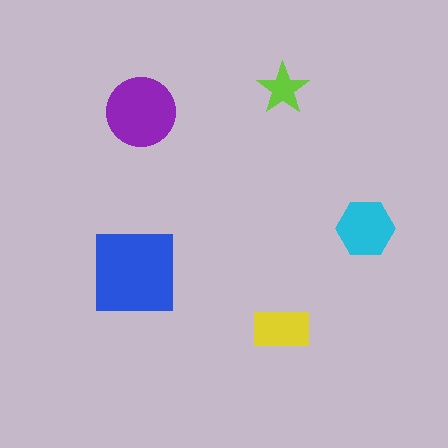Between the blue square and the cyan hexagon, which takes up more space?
The blue square.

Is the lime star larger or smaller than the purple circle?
Smaller.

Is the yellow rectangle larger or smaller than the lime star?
Larger.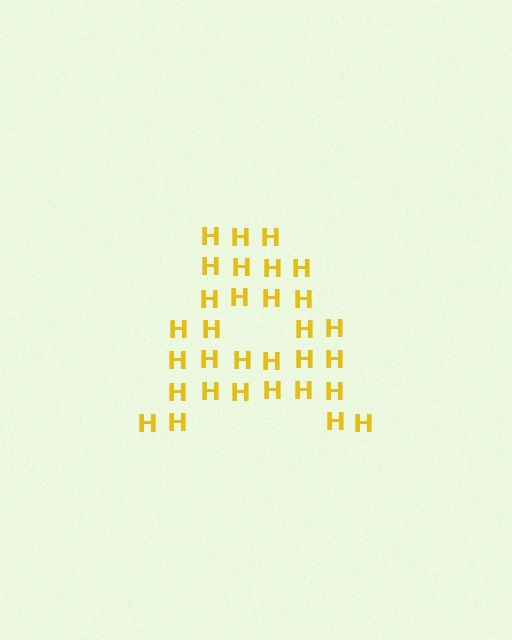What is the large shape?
The large shape is the letter A.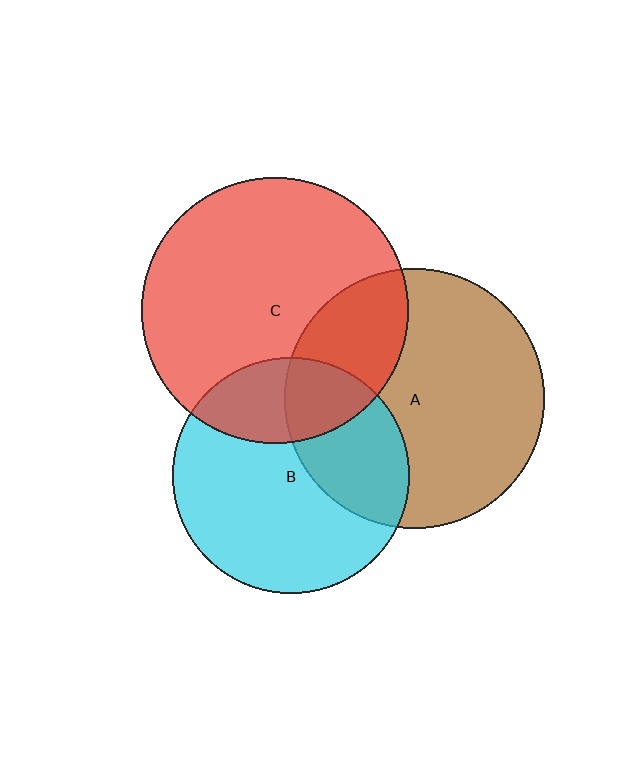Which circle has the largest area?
Circle C (red).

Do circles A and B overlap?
Yes.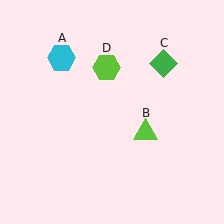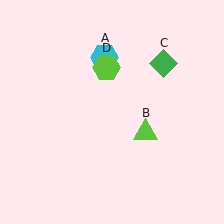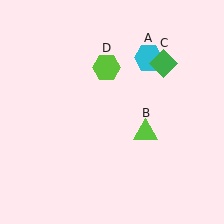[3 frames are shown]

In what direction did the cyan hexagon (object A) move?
The cyan hexagon (object A) moved right.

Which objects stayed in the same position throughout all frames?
Lime triangle (object B) and green diamond (object C) and lime hexagon (object D) remained stationary.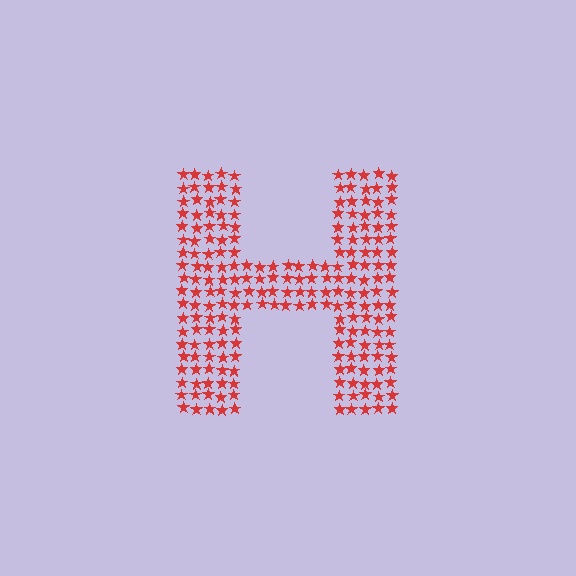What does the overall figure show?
The overall figure shows the letter H.